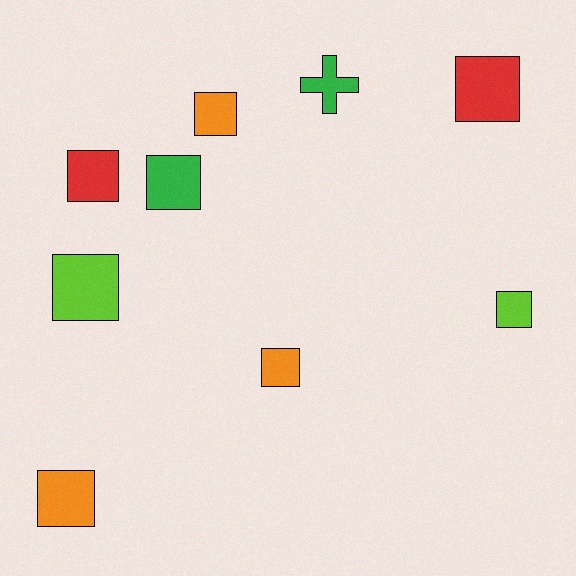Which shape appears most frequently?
Square, with 8 objects.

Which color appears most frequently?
Orange, with 3 objects.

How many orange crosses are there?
There are no orange crosses.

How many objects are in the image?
There are 9 objects.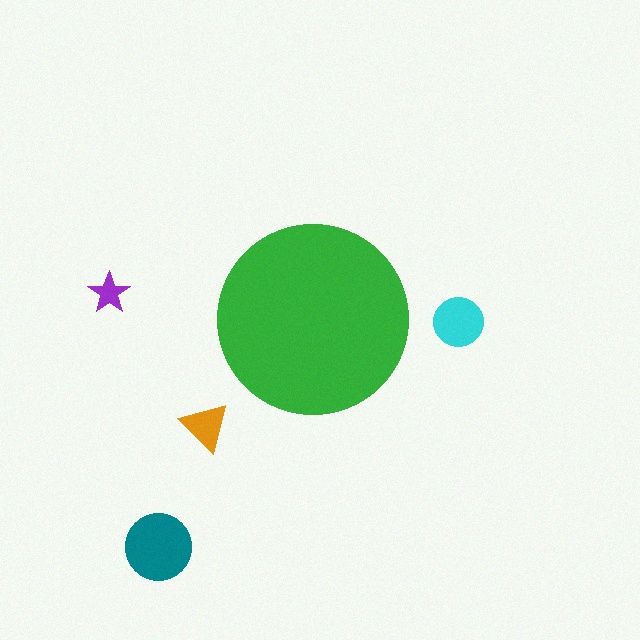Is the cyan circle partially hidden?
No, the cyan circle is fully visible.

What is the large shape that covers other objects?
A green circle.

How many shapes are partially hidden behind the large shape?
0 shapes are partially hidden.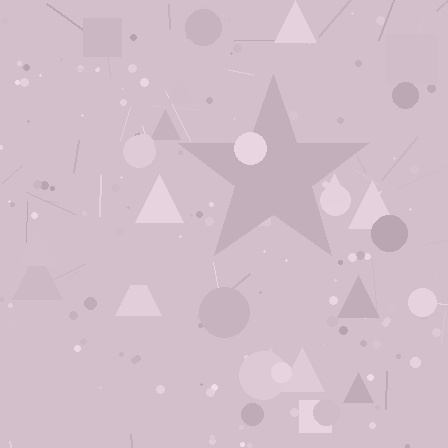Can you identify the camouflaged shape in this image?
The camouflaged shape is a star.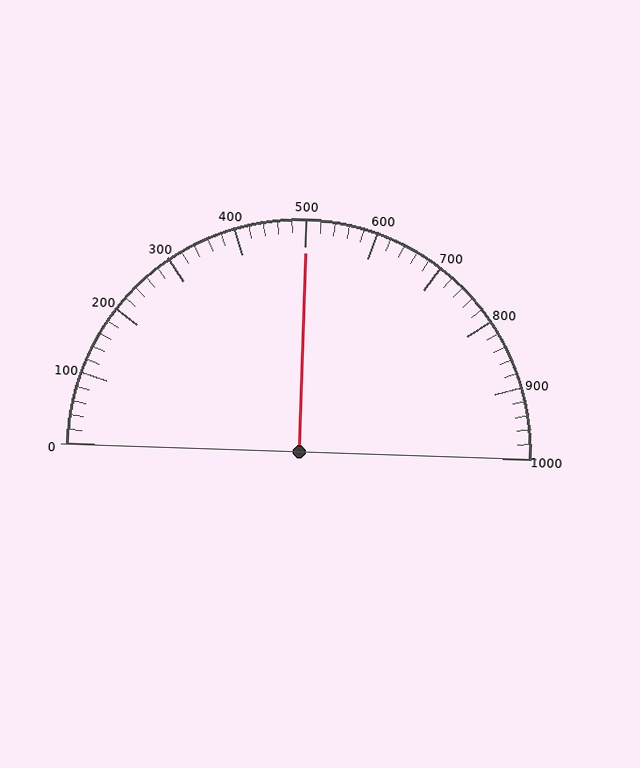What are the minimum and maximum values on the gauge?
The gauge ranges from 0 to 1000.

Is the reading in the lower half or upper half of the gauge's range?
The reading is in the upper half of the range (0 to 1000).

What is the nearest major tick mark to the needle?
The nearest major tick mark is 500.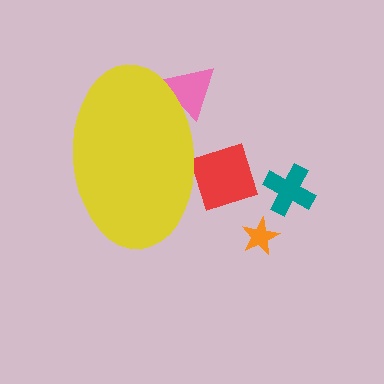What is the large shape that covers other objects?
A yellow ellipse.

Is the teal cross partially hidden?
No, the teal cross is fully visible.